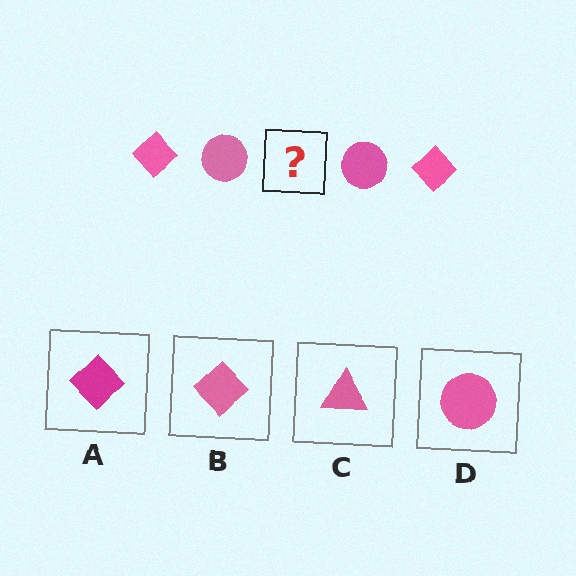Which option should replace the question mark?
Option B.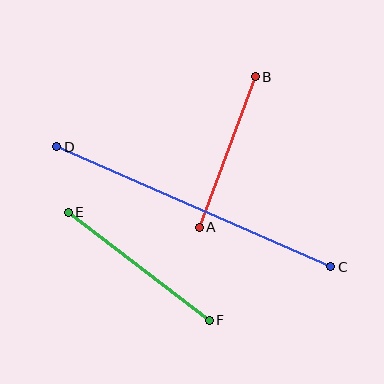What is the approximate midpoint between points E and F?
The midpoint is at approximately (139, 266) pixels.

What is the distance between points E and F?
The distance is approximately 177 pixels.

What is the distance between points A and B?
The distance is approximately 161 pixels.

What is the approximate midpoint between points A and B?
The midpoint is at approximately (227, 152) pixels.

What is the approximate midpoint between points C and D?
The midpoint is at approximately (194, 207) pixels.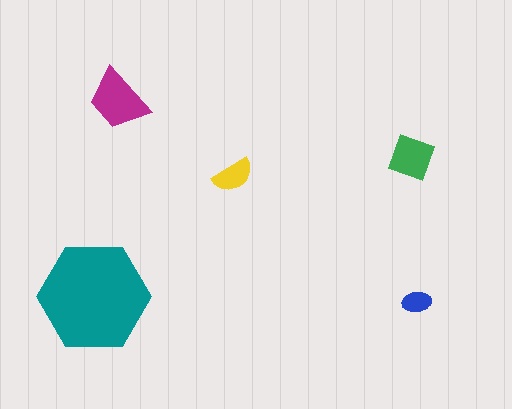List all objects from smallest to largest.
The blue ellipse, the yellow semicircle, the green diamond, the magenta trapezoid, the teal hexagon.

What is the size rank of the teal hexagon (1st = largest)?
1st.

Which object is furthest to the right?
The blue ellipse is rightmost.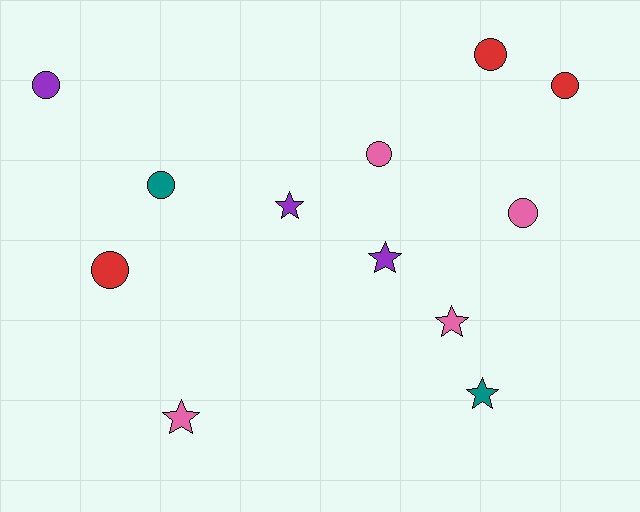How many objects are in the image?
There are 12 objects.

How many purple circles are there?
There is 1 purple circle.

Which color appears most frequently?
Pink, with 4 objects.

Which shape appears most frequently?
Circle, with 7 objects.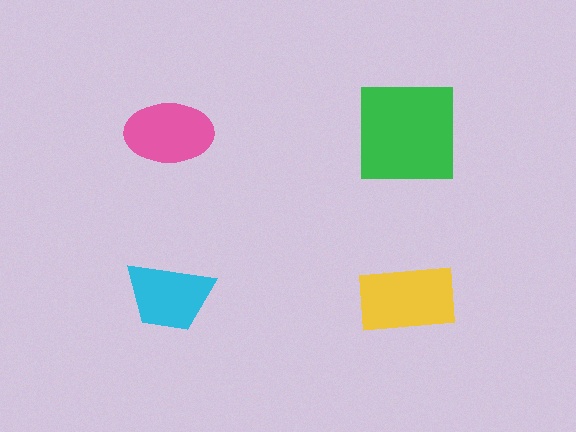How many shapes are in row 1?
2 shapes.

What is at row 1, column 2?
A green square.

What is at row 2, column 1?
A cyan trapezoid.